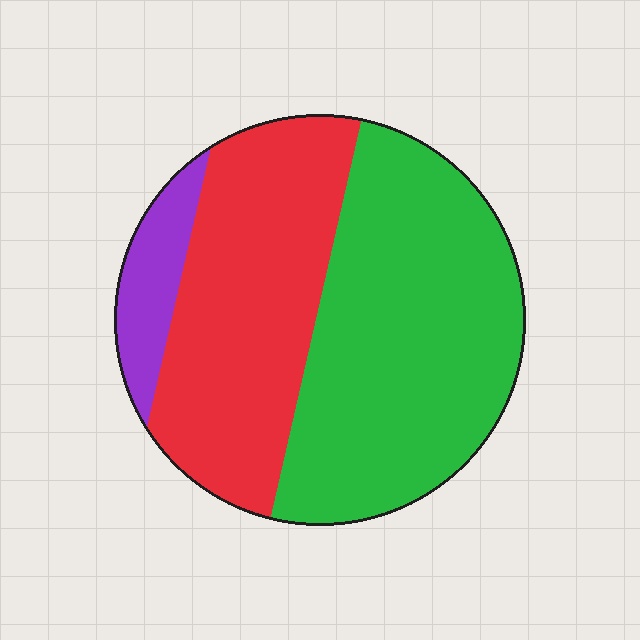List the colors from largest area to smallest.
From largest to smallest: green, red, purple.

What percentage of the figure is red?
Red takes up between a quarter and a half of the figure.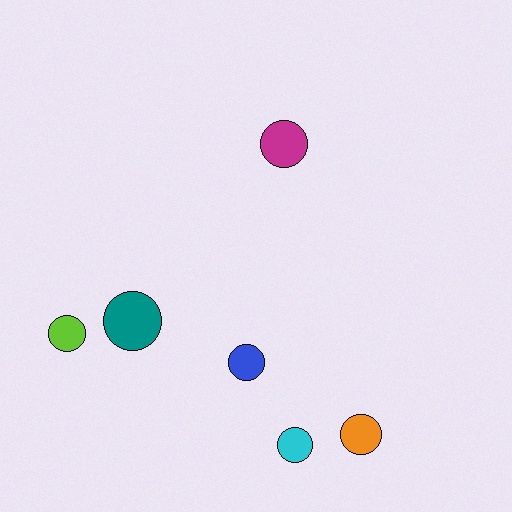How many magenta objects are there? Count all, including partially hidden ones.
There is 1 magenta object.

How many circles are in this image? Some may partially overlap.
There are 6 circles.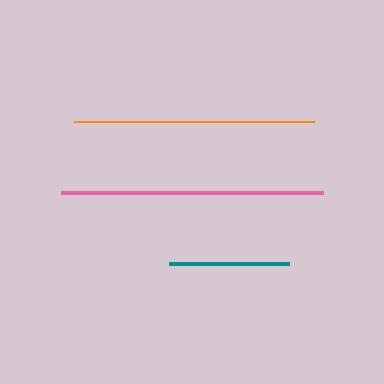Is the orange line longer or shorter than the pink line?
The pink line is longer than the orange line.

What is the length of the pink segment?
The pink segment is approximately 262 pixels long.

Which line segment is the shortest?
The teal line is the shortest at approximately 120 pixels.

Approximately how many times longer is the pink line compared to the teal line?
The pink line is approximately 2.2 times the length of the teal line.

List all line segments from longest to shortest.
From longest to shortest: pink, orange, teal.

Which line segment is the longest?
The pink line is the longest at approximately 262 pixels.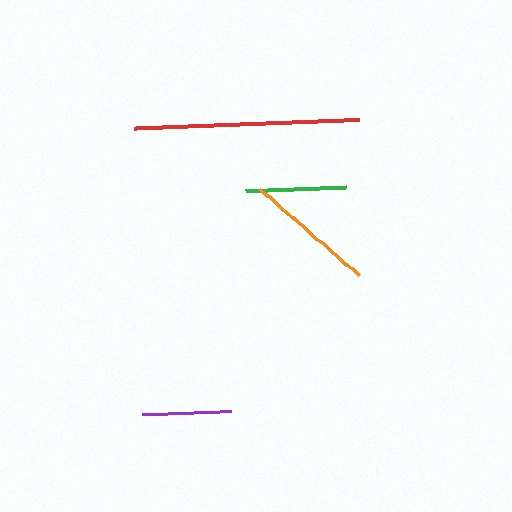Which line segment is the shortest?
The purple line is the shortest at approximately 88 pixels.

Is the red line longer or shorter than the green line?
The red line is longer than the green line.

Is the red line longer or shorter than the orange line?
The red line is longer than the orange line.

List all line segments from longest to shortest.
From longest to shortest: red, orange, green, purple.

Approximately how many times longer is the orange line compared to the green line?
The orange line is approximately 1.3 times the length of the green line.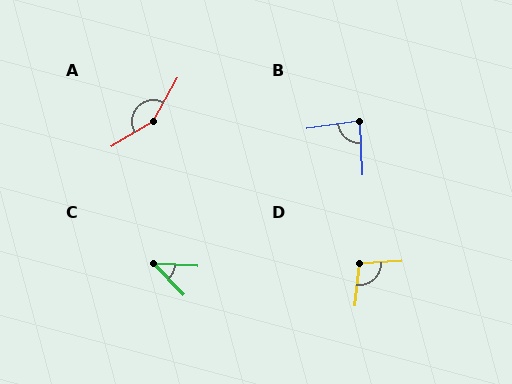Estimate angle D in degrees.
Approximately 100 degrees.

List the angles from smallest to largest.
C (42°), B (84°), D (100°), A (151°).